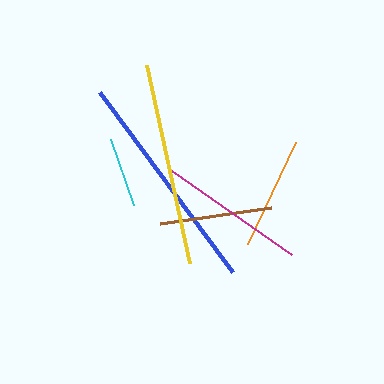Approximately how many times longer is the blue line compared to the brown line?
The blue line is approximately 2.0 times the length of the brown line.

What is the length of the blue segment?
The blue segment is approximately 224 pixels long.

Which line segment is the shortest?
The cyan line is the shortest at approximately 70 pixels.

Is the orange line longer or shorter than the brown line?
The orange line is longer than the brown line.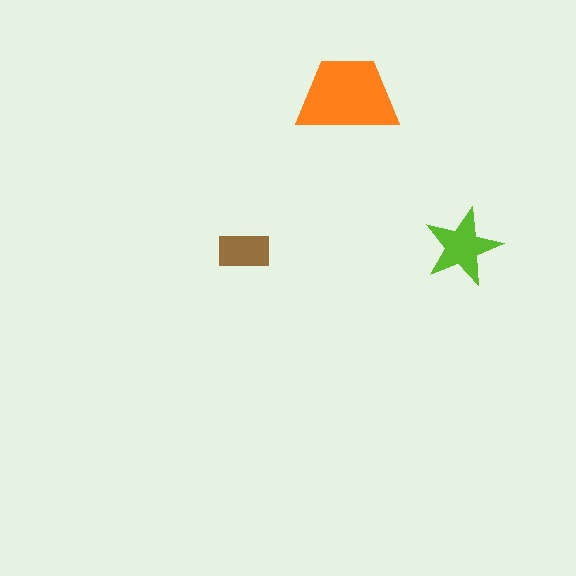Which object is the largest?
The orange trapezoid.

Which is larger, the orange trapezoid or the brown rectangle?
The orange trapezoid.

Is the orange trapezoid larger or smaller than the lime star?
Larger.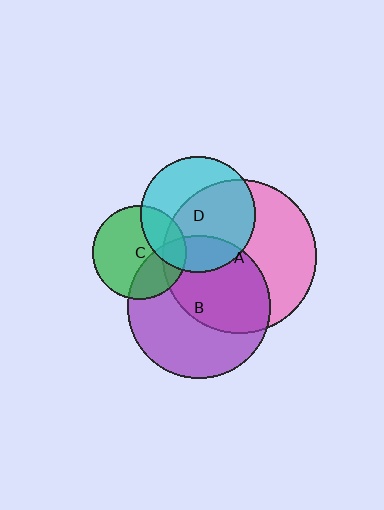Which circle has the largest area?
Circle A (pink).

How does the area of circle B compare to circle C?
Approximately 2.3 times.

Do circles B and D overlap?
Yes.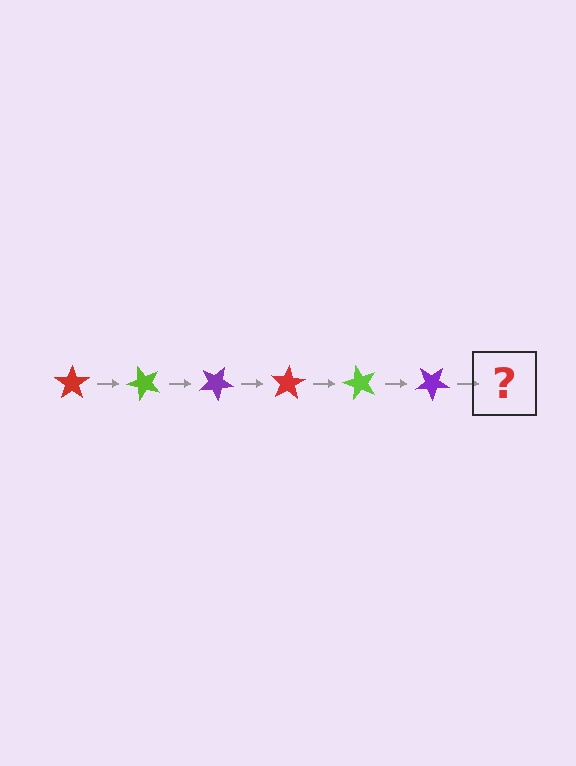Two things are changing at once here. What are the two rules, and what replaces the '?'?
The two rules are that it rotates 50 degrees each step and the color cycles through red, lime, and purple. The '?' should be a red star, rotated 300 degrees from the start.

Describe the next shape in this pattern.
It should be a red star, rotated 300 degrees from the start.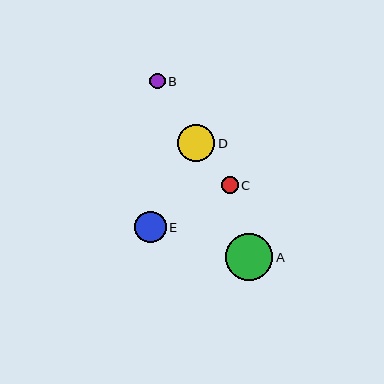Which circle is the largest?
Circle A is the largest with a size of approximately 47 pixels.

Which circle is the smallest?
Circle B is the smallest with a size of approximately 16 pixels.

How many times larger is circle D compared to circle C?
Circle D is approximately 2.2 times the size of circle C.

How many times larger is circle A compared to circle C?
Circle A is approximately 2.7 times the size of circle C.